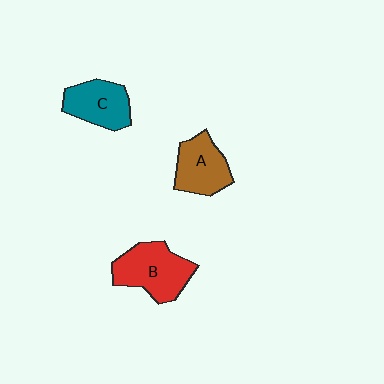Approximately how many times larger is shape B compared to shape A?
Approximately 1.3 times.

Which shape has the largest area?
Shape B (red).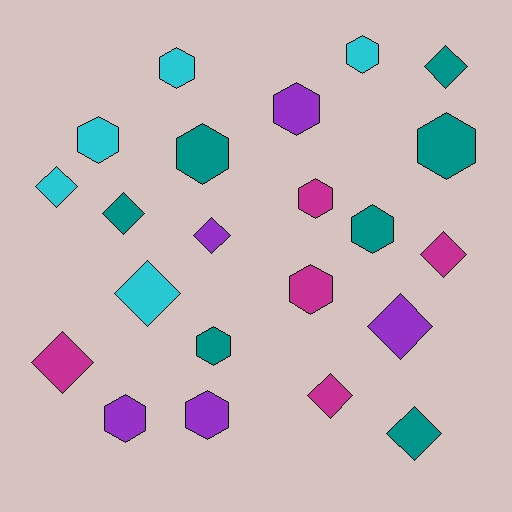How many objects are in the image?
There are 22 objects.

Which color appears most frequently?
Teal, with 7 objects.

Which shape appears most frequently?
Hexagon, with 12 objects.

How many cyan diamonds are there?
There are 2 cyan diamonds.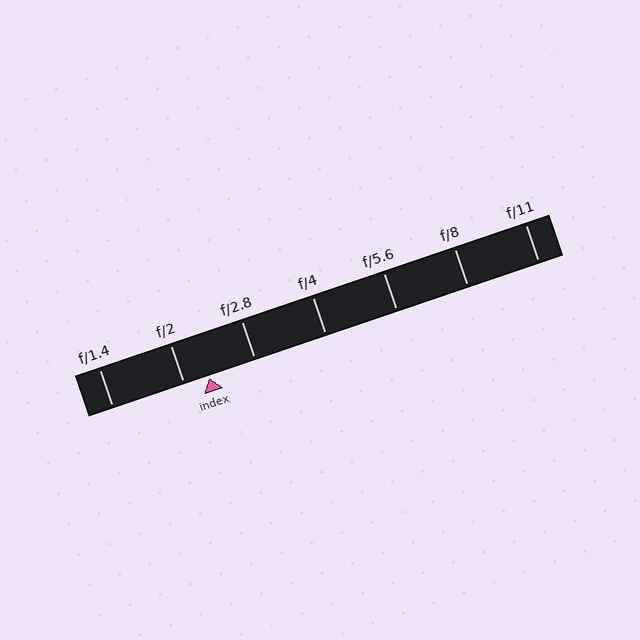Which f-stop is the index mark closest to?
The index mark is closest to f/2.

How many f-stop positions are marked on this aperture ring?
There are 7 f-stop positions marked.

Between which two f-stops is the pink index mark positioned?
The index mark is between f/2 and f/2.8.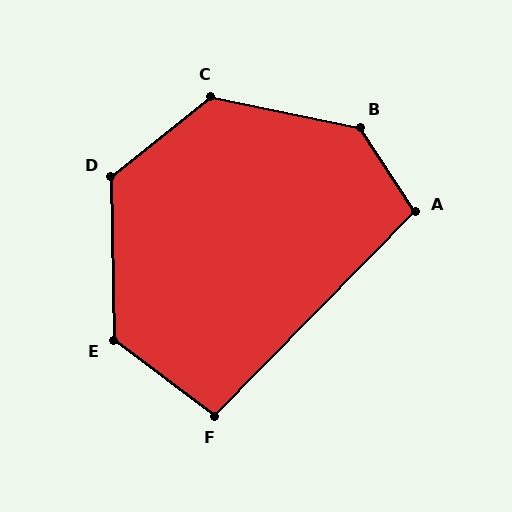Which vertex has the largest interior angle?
B, at approximately 135 degrees.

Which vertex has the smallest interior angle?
F, at approximately 97 degrees.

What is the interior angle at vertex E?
Approximately 128 degrees (obtuse).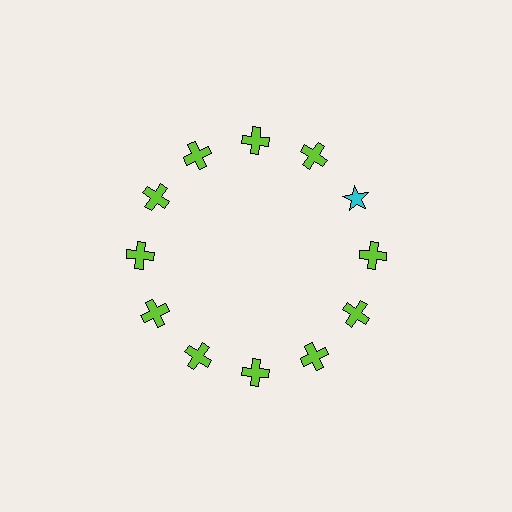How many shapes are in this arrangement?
There are 12 shapes arranged in a ring pattern.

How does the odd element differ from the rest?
It differs in both color (cyan instead of lime) and shape (star instead of cross).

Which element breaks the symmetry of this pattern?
The cyan star at roughly the 2 o'clock position breaks the symmetry. All other shapes are lime crosses.